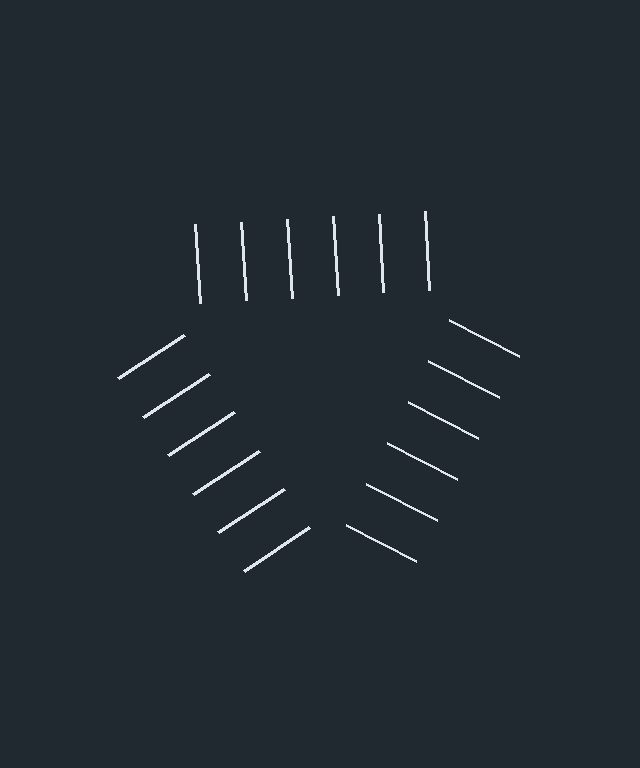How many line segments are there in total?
18 — 6 along each of the 3 edges.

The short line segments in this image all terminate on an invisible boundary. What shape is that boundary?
An illusory triangle — the line segments terminate on its edges but no continuous stroke is drawn.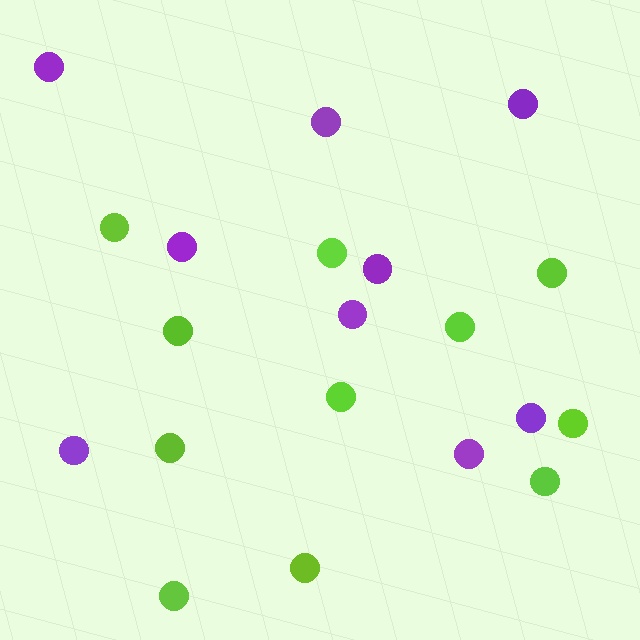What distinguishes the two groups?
There are 2 groups: one group of purple circles (9) and one group of lime circles (11).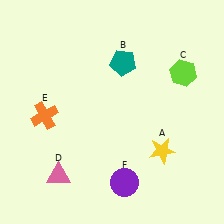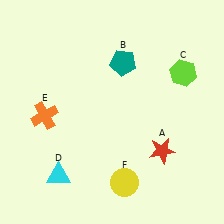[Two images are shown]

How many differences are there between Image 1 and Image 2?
There are 3 differences between the two images.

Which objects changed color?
A changed from yellow to red. D changed from pink to cyan. F changed from purple to yellow.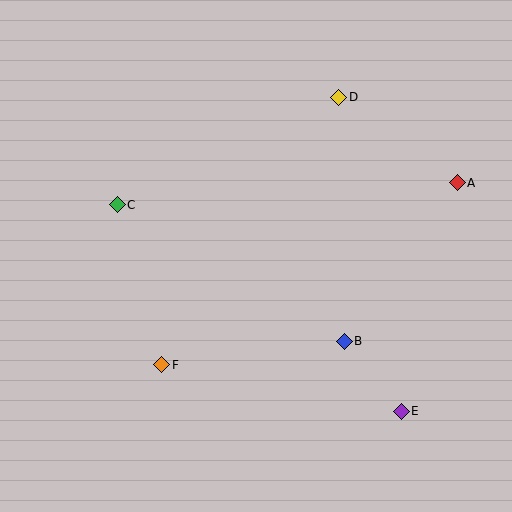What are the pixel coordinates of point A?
Point A is at (457, 183).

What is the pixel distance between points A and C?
The distance between A and C is 341 pixels.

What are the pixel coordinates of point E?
Point E is at (401, 412).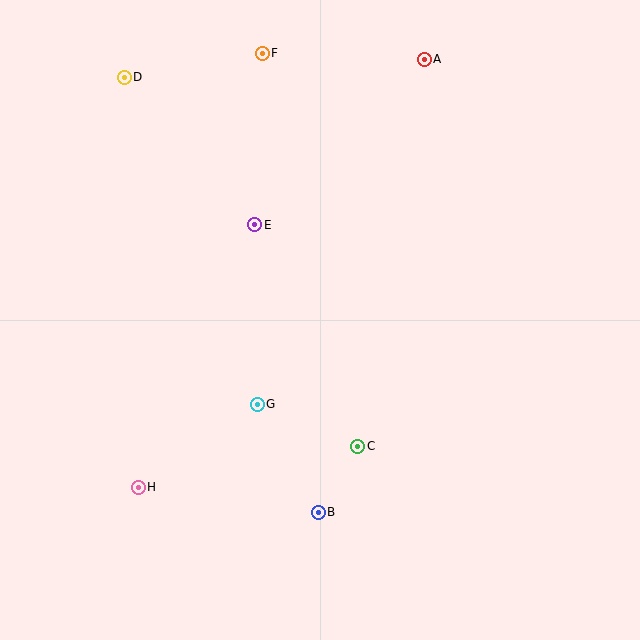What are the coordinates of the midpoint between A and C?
The midpoint between A and C is at (391, 253).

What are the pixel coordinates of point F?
Point F is at (262, 53).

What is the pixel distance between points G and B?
The distance between G and B is 124 pixels.